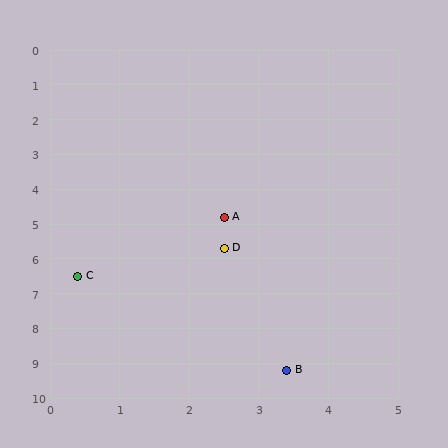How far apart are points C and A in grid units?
Points C and A are about 2.7 grid units apart.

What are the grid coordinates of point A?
Point A is at approximately (2.5, 4.8).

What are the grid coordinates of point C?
Point C is at approximately (0.4, 6.5).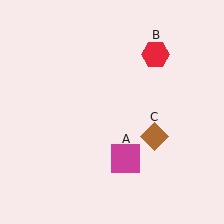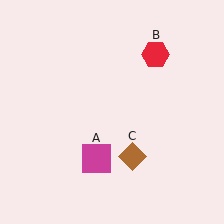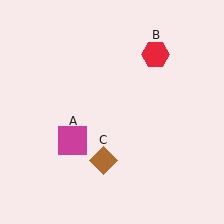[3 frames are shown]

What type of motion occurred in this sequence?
The magenta square (object A), brown diamond (object C) rotated clockwise around the center of the scene.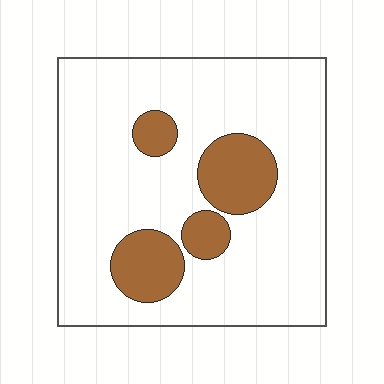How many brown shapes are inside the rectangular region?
4.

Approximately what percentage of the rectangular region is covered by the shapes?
Approximately 20%.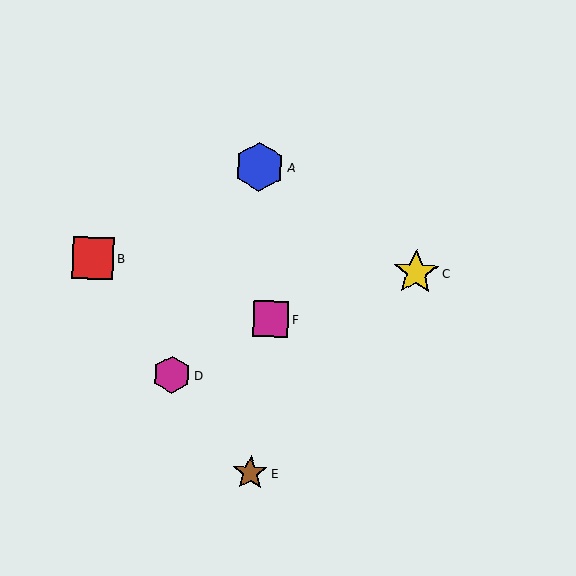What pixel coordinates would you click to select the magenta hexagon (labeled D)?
Click at (172, 375) to select the magenta hexagon D.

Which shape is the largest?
The blue hexagon (labeled A) is the largest.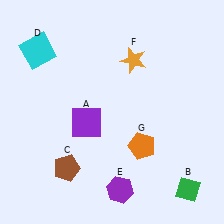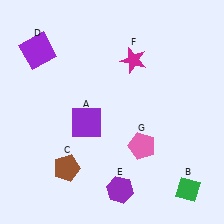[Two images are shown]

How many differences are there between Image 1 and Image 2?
There are 3 differences between the two images.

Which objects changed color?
D changed from cyan to purple. F changed from orange to magenta. G changed from orange to pink.